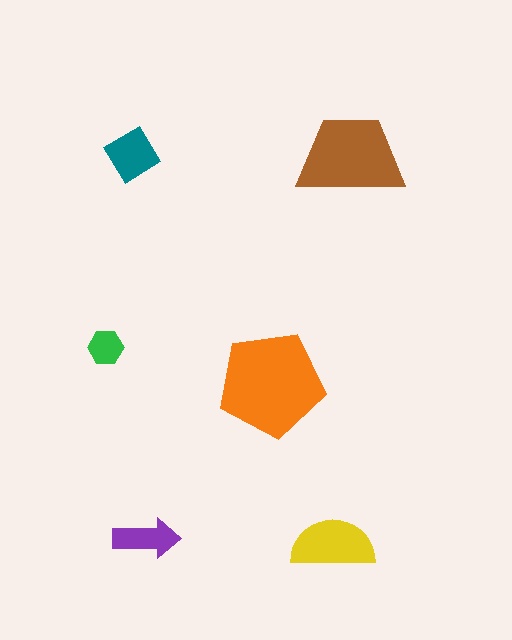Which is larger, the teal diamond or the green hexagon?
The teal diamond.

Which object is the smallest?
The green hexagon.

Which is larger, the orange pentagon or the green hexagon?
The orange pentagon.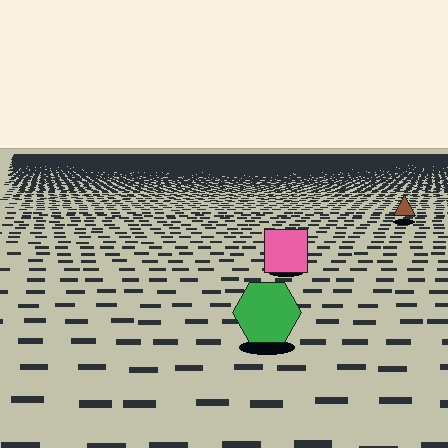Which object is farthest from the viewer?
The brown triangle is farthest from the viewer. It appears smaller and the ground texture around it is denser.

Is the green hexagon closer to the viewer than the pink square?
Yes. The green hexagon is closer — you can tell from the texture gradient: the ground texture is coarser near it.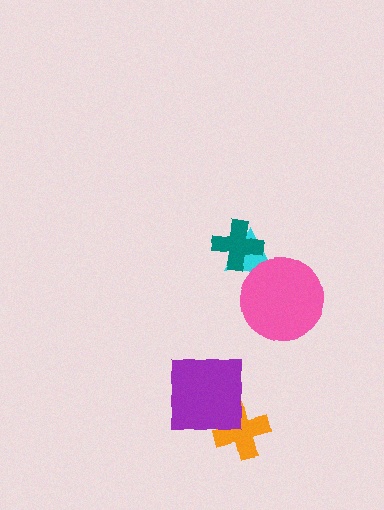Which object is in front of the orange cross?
The purple square is in front of the orange cross.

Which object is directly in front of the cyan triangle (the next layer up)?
The teal cross is directly in front of the cyan triangle.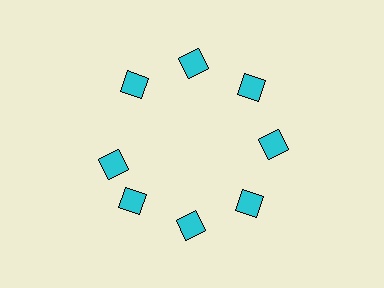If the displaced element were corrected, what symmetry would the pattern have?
It would have 8-fold rotational symmetry — the pattern would map onto itself every 45 degrees.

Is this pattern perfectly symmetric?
No. The 8 cyan diamonds are arranged in a ring, but one element near the 9 o'clock position is rotated out of alignment along the ring, breaking the 8-fold rotational symmetry.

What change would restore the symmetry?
The symmetry would be restored by rotating it back into even spacing with its neighbors so that all 8 diamonds sit at equal angles and equal distance from the center.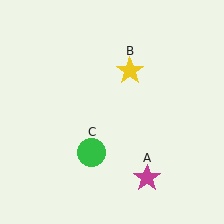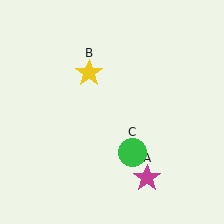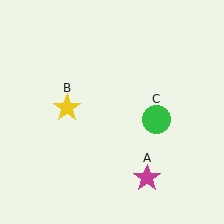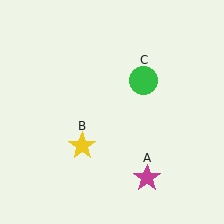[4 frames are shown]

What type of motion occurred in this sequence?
The yellow star (object B), green circle (object C) rotated counterclockwise around the center of the scene.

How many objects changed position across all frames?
2 objects changed position: yellow star (object B), green circle (object C).